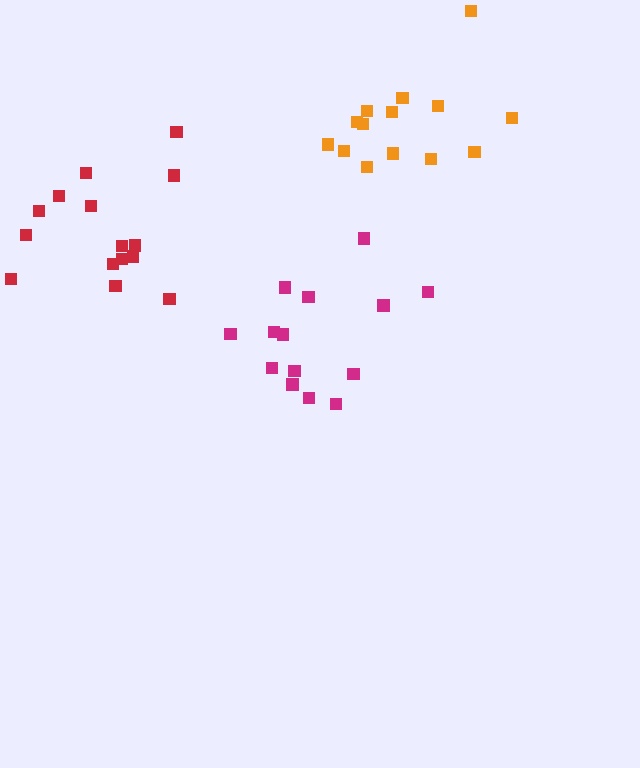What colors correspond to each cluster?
The clusters are colored: orange, magenta, red.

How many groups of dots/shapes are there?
There are 3 groups.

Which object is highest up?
The orange cluster is topmost.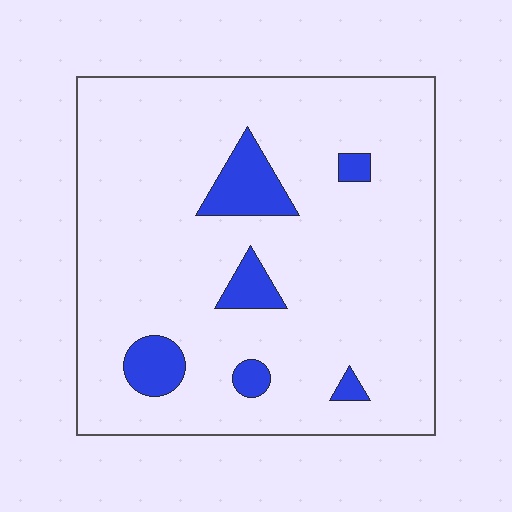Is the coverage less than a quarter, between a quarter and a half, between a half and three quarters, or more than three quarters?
Less than a quarter.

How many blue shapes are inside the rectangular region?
6.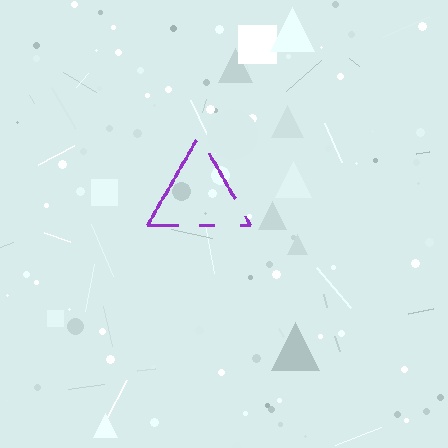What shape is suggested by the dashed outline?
The dashed outline suggests a triangle.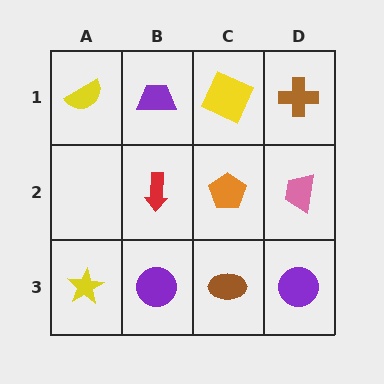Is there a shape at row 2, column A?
No, that cell is empty.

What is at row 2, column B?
A red arrow.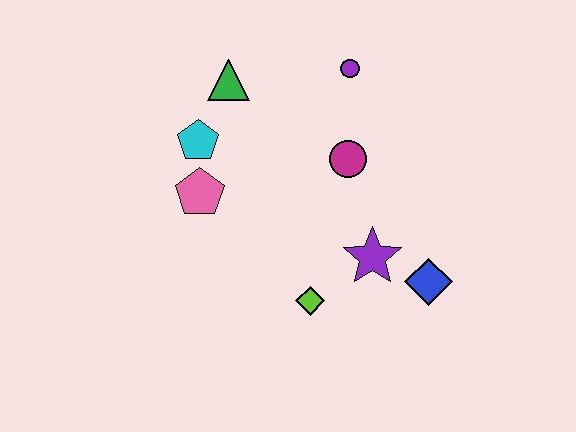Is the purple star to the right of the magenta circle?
Yes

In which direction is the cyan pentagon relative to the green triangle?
The cyan pentagon is below the green triangle.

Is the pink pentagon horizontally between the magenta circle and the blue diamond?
No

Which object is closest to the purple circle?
The magenta circle is closest to the purple circle.